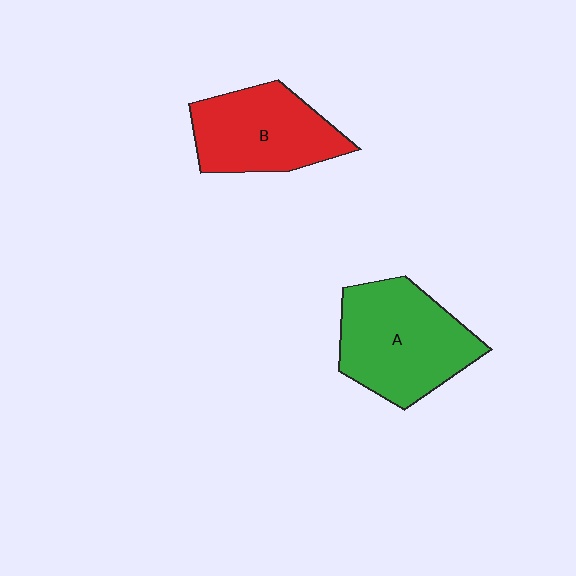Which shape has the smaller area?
Shape B (red).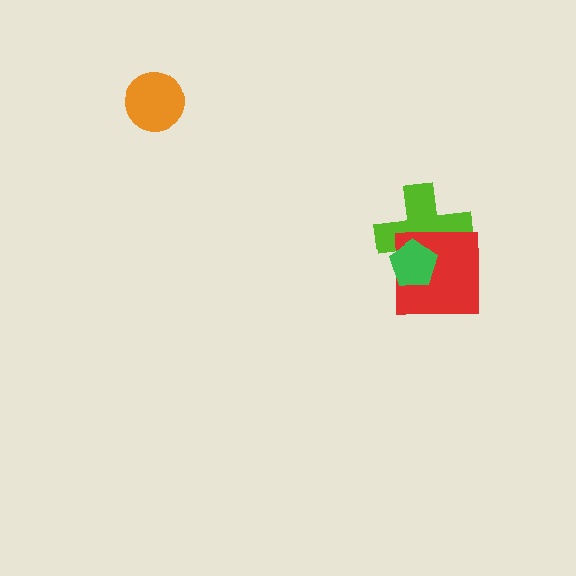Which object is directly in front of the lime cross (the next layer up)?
The red square is directly in front of the lime cross.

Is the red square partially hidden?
Yes, it is partially covered by another shape.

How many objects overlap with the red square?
2 objects overlap with the red square.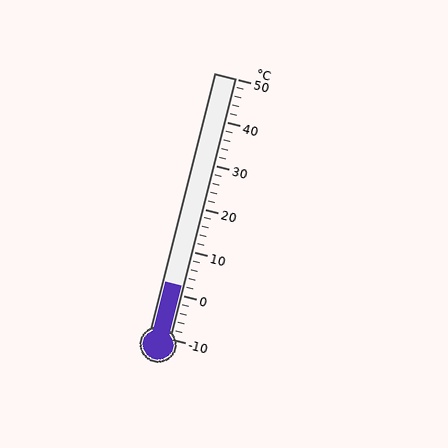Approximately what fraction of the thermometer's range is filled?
The thermometer is filled to approximately 20% of its range.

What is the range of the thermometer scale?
The thermometer scale ranges from -10°C to 50°C.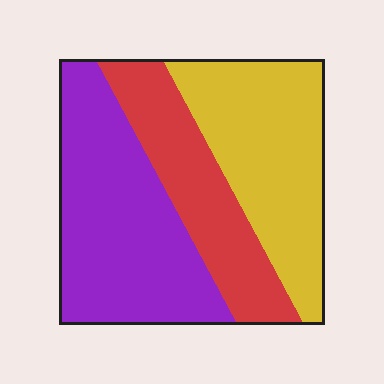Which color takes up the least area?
Red, at roughly 25%.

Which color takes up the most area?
Purple, at roughly 40%.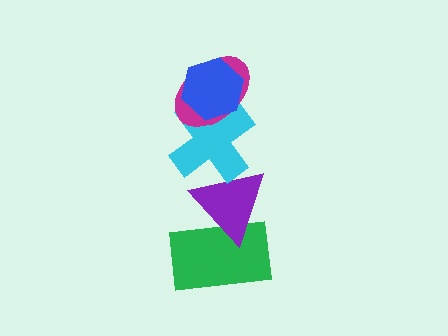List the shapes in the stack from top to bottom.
From top to bottom: the blue hexagon, the magenta ellipse, the cyan cross, the purple triangle, the green rectangle.